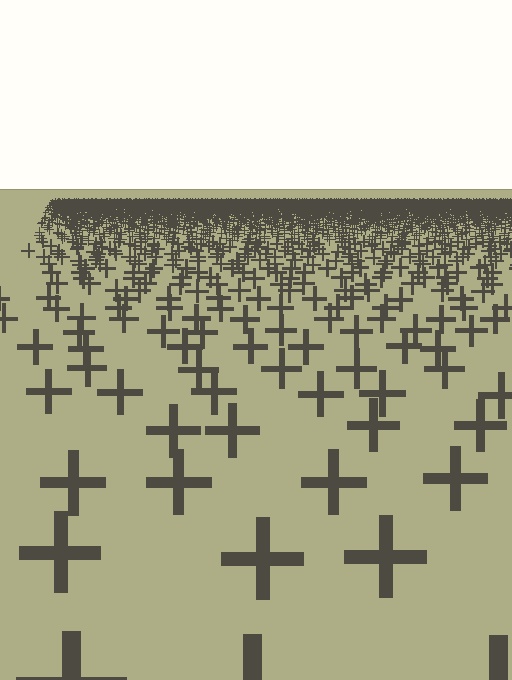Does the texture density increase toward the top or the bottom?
Density increases toward the top.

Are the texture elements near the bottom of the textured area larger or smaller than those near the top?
Larger. Near the bottom, elements are closer to the viewer and appear at a bigger on-screen size.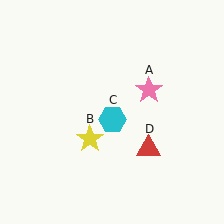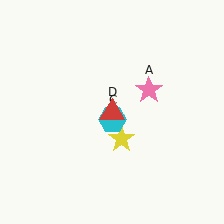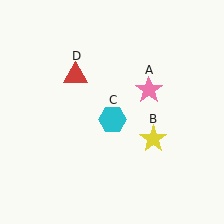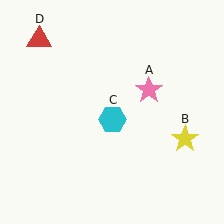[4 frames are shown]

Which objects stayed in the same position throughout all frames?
Pink star (object A) and cyan hexagon (object C) remained stationary.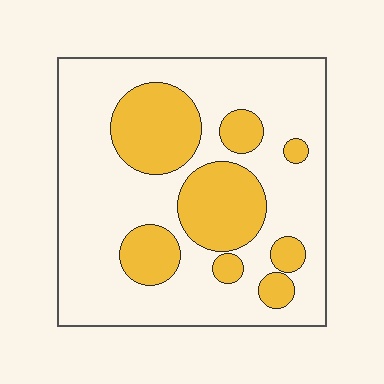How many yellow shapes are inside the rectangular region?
8.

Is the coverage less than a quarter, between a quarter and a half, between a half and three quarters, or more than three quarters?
Between a quarter and a half.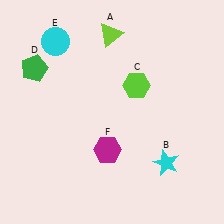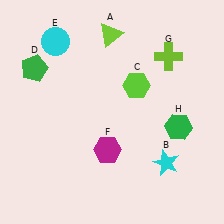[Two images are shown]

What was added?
A lime cross (G), a green hexagon (H) were added in Image 2.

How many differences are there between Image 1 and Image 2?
There are 2 differences between the two images.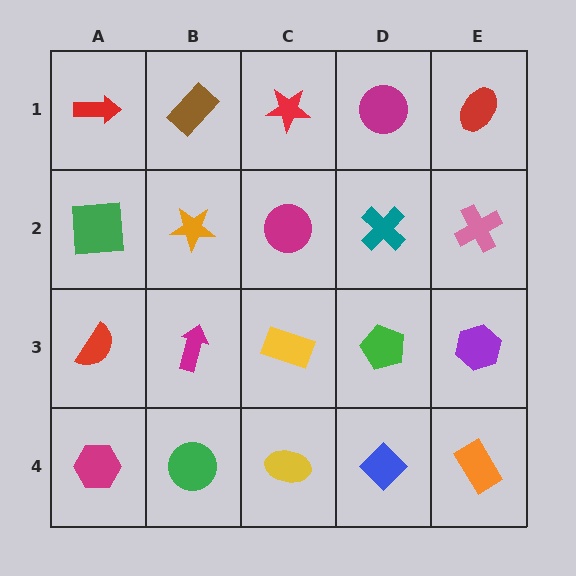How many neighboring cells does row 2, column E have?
3.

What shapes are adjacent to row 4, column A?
A red semicircle (row 3, column A), a green circle (row 4, column B).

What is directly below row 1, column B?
An orange star.